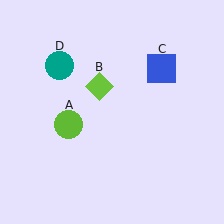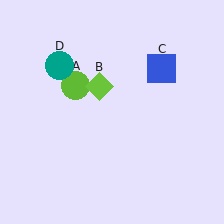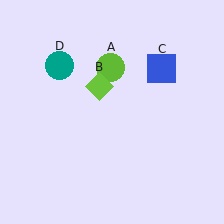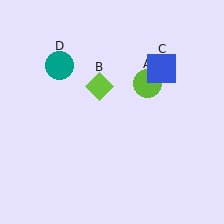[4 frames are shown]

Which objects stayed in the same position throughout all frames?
Lime diamond (object B) and blue square (object C) and teal circle (object D) remained stationary.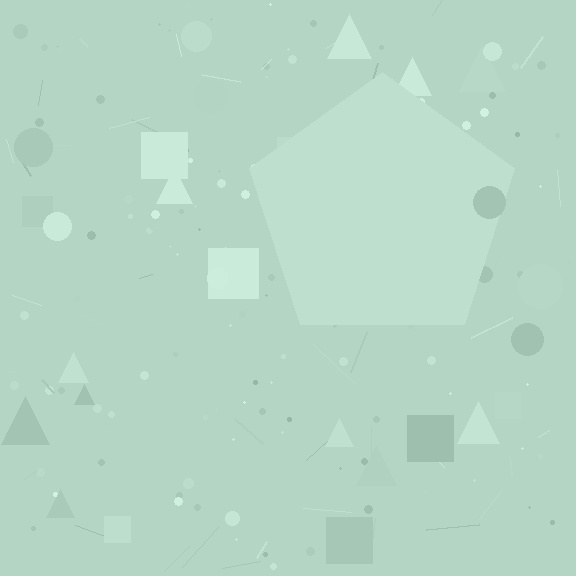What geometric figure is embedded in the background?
A pentagon is embedded in the background.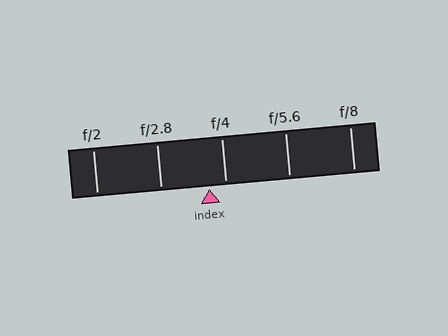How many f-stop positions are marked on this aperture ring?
There are 5 f-stop positions marked.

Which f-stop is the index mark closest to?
The index mark is closest to f/4.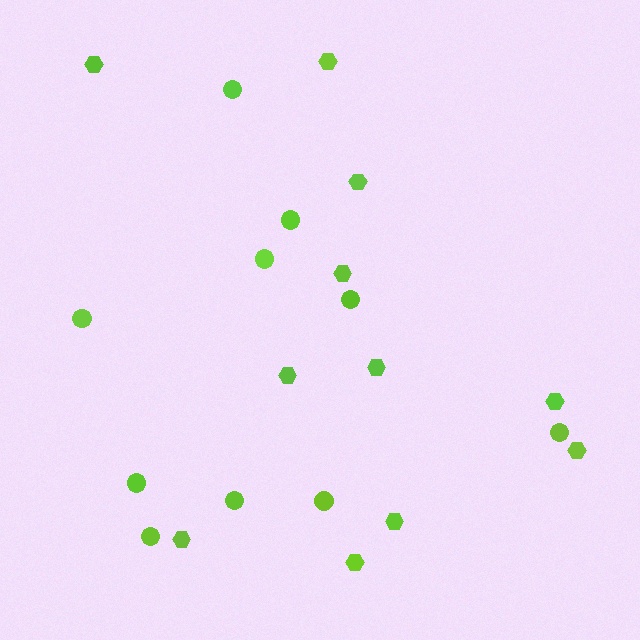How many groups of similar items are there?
There are 2 groups: one group of circles (10) and one group of hexagons (11).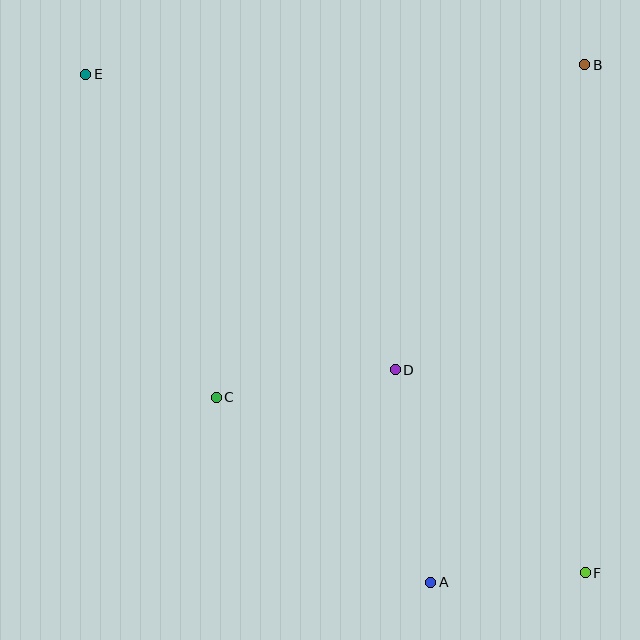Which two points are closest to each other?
Points A and F are closest to each other.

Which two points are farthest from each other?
Points E and F are farthest from each other.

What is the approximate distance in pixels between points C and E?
The distance between C and E is approximately 349 pixels.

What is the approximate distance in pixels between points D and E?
The distance between D and E is approximately 428 pixels.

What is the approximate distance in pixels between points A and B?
The distance between A and B is approximately 540 pixels.